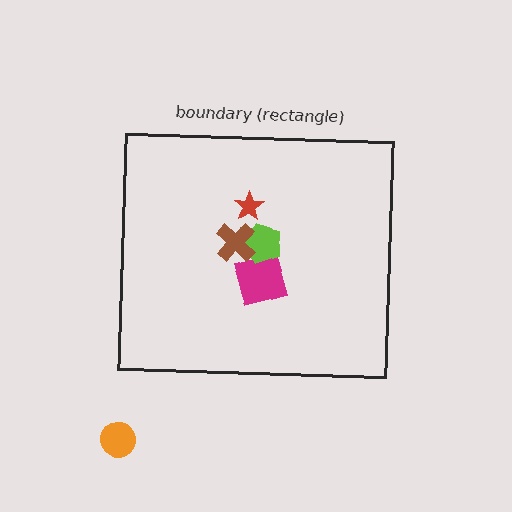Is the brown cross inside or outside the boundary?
Inside.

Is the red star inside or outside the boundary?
Inside.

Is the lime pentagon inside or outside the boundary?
Inside.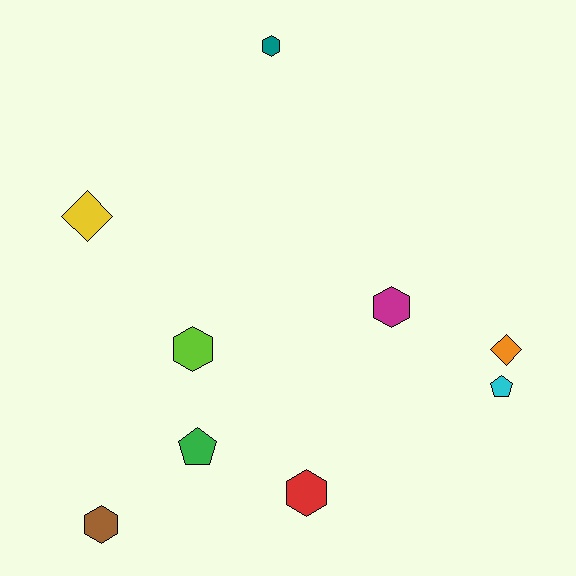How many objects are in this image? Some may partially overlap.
There are 9 objects.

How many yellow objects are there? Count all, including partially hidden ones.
There is 1 yellow object.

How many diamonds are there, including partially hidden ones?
There are 2 diamonds.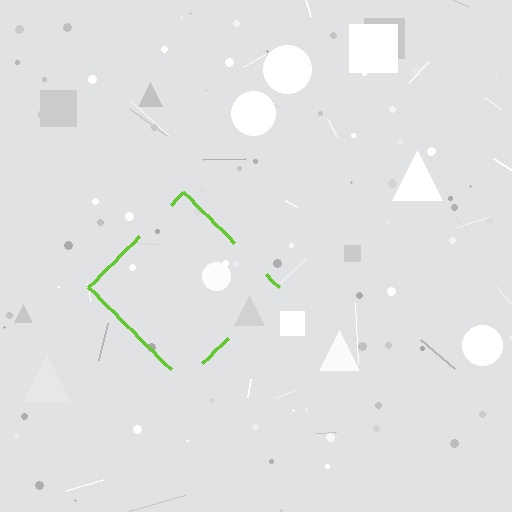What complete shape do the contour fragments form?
The contour fragments form a diamond.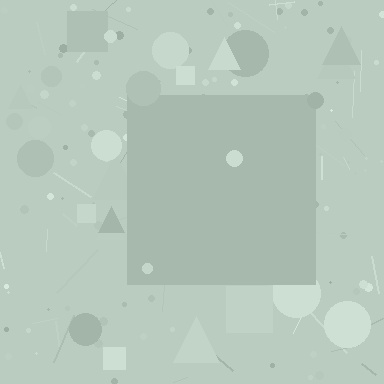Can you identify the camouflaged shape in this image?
The camouflaged shape is a square.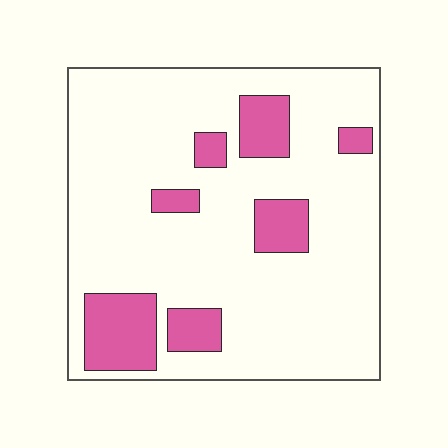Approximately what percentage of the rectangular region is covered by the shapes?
Approximately 20%.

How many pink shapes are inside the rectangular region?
7.